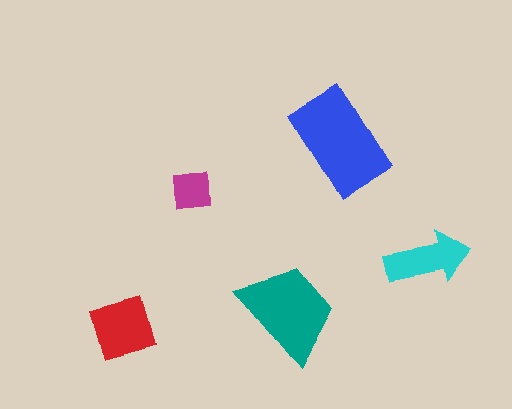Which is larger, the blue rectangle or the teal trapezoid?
The blue rectangle.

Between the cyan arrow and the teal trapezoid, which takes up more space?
The teal trapezoid.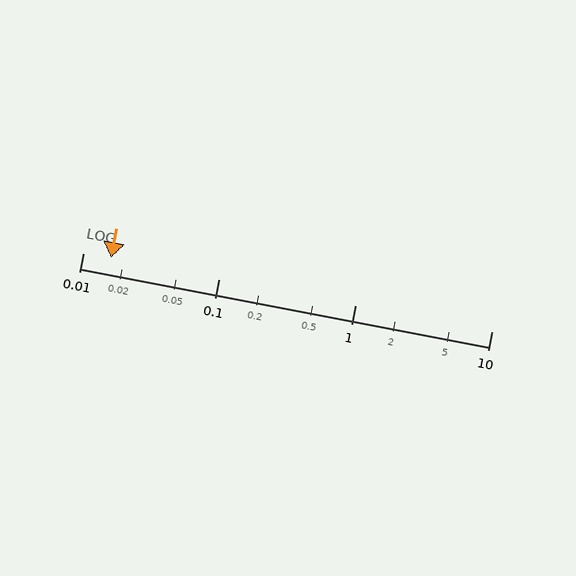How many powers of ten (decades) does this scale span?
The scale spans 3 decades, from 0.01 to 10.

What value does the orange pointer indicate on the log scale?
The pointer indicates approximately 0.016.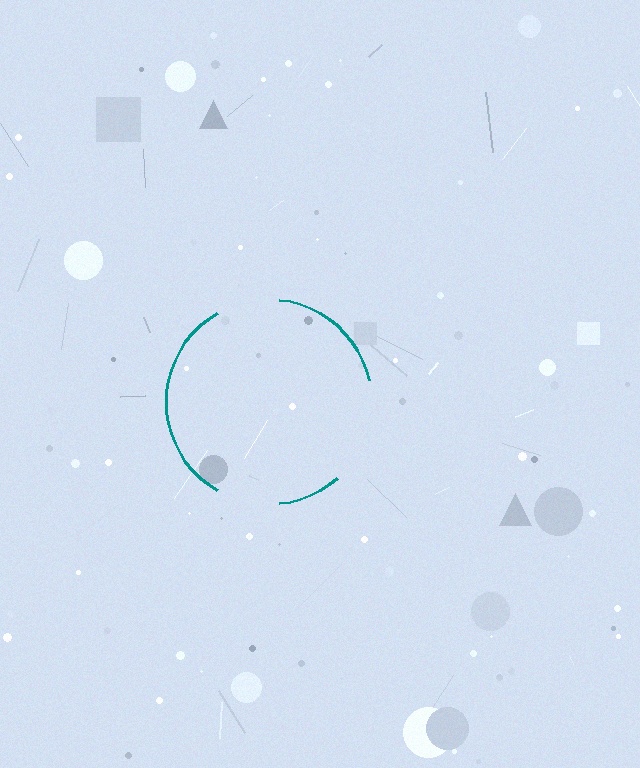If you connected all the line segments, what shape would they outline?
They would outline a circle.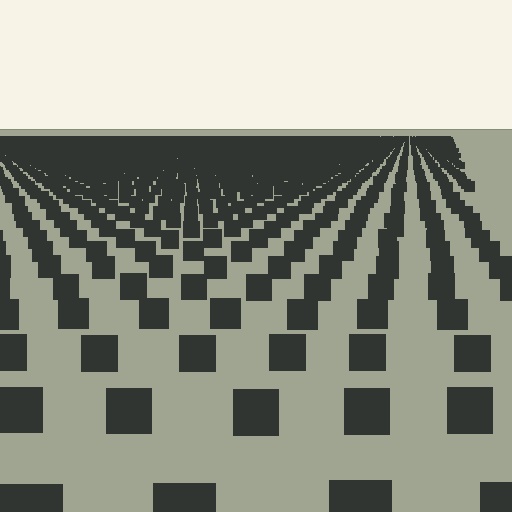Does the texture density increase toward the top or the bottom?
Density increases toward the top.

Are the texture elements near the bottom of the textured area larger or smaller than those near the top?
Larger. Near the bottom, elements are closer to the viewer and appear at a bigger on-screen size.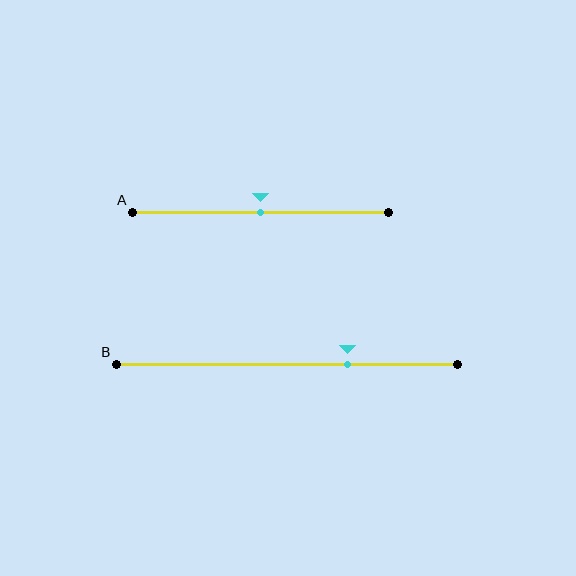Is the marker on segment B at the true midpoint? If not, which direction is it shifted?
No, the marker on segment B is shifted to the right by about 18% of the segment length.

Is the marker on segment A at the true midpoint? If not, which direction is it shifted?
Yes, the marker on segment A is at the true midpoint.